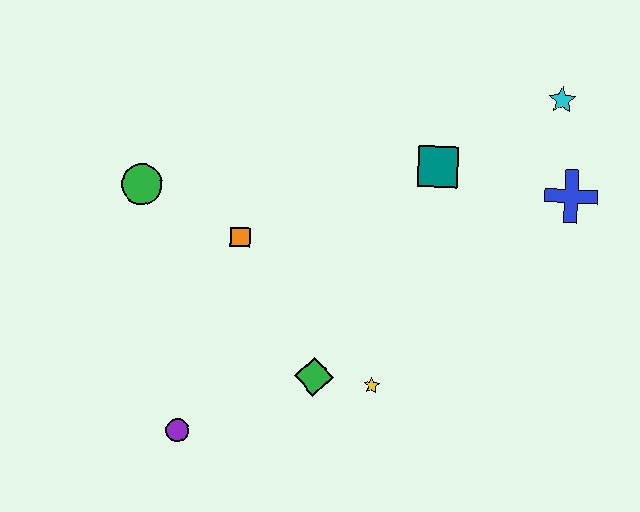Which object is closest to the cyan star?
The blue cross is closest to the cyan star.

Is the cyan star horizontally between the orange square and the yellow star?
No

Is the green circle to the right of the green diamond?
No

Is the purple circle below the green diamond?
Yes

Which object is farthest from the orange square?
The cyan star is farthest from the orange square.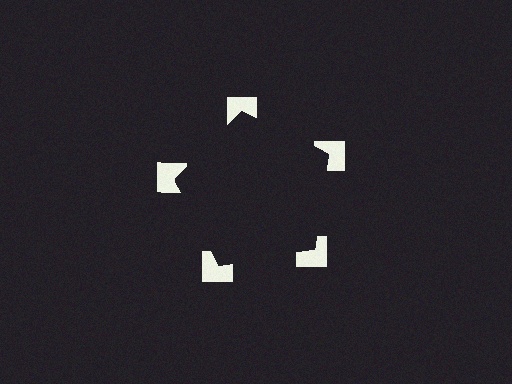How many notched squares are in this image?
There are 5 — one at each vertex of the illusory pentagon.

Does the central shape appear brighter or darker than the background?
It typically appears slightly darker than the background, even though no actual brightness change is drawn.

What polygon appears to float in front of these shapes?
An illusory pentagon — its edges are inferred from the aligned wedge cuts in the notched squares, not physically drawn.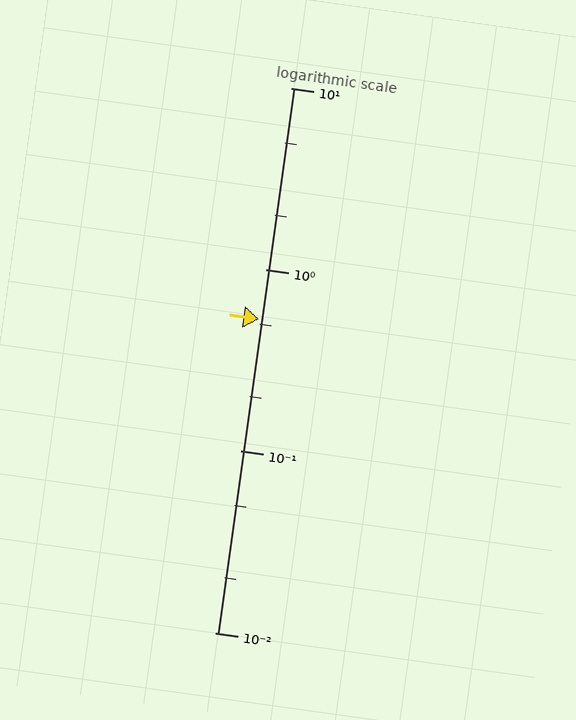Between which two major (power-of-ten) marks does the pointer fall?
The pointer is between 0.1 and 1.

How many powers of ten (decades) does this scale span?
The scale spans 3 decades, from 0.01 to 10.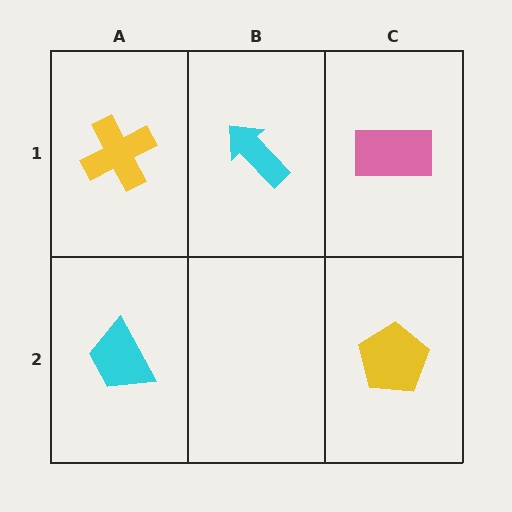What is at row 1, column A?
A yellow cross.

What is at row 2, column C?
A yellow pentagon.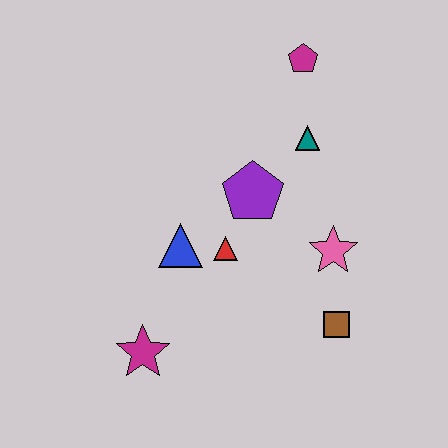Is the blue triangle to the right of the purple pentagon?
No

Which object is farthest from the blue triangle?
The magenta pentagon is farthest from the blue triangle.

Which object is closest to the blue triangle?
The red triangle is closest to the blue triangle.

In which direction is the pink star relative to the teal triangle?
The pink star is below the teal triangle.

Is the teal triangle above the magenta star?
Yes